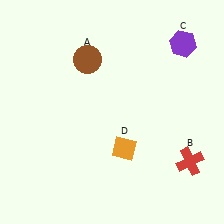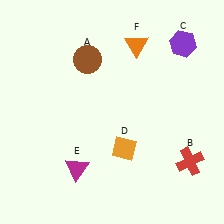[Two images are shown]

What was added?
A magenta triangle (E), an orange triangle (F) were added in Image 2.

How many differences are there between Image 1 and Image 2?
There are 2 differences between the two images.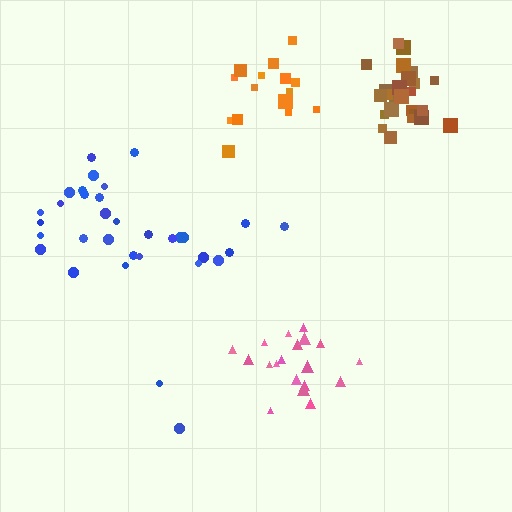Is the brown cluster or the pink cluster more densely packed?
Brown.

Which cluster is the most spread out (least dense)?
Blue.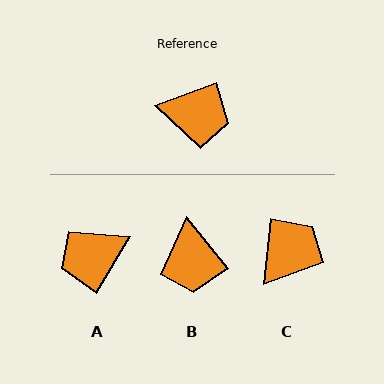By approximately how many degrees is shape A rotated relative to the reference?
Approximately 142 degrees clockwise.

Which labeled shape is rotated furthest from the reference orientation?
A, about 142 degrees away.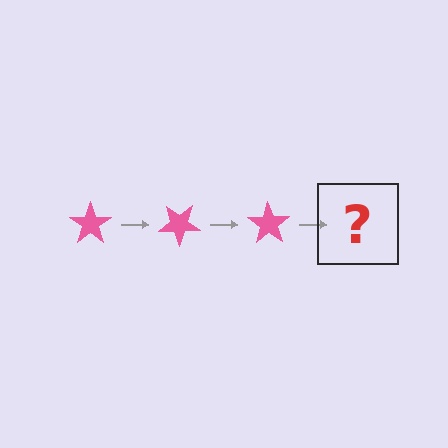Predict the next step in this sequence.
The next step is a pink star rotated 105 degrees.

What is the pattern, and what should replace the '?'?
The pattern is that the star rotates 35 degrees each step. The '?' should be a pink star rotated 105 degrees.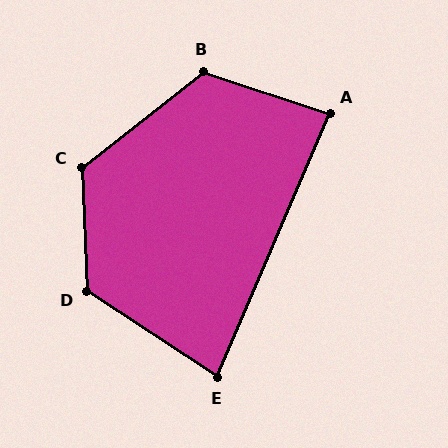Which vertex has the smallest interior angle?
E, at approximately 80 degrees.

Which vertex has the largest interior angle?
C, at approximately 126 degrees.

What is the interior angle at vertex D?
Approximately 125 degrees (obtuse).